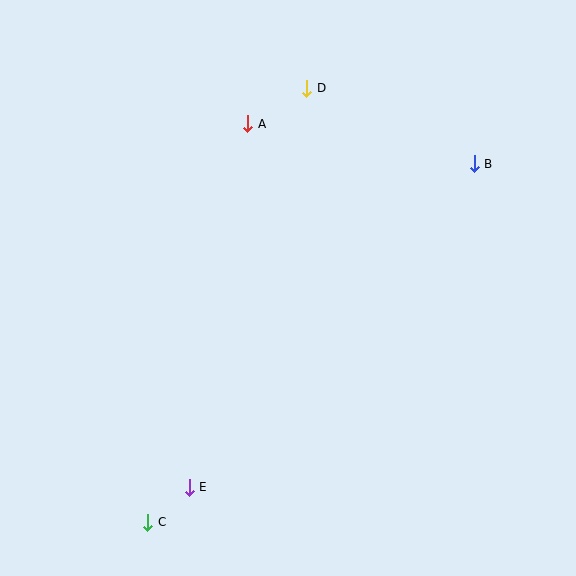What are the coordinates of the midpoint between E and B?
The midpoint between E and B is at (332, 325).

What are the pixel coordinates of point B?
Point B is at (474, 164).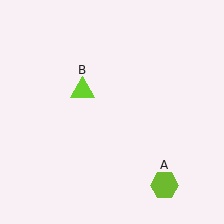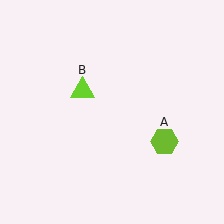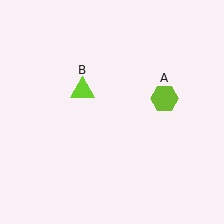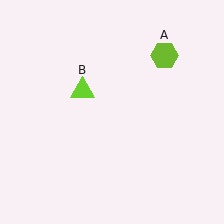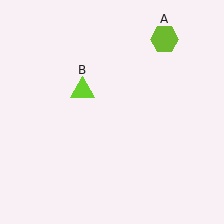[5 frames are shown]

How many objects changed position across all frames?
1 object changed position: lime hexagon (object A).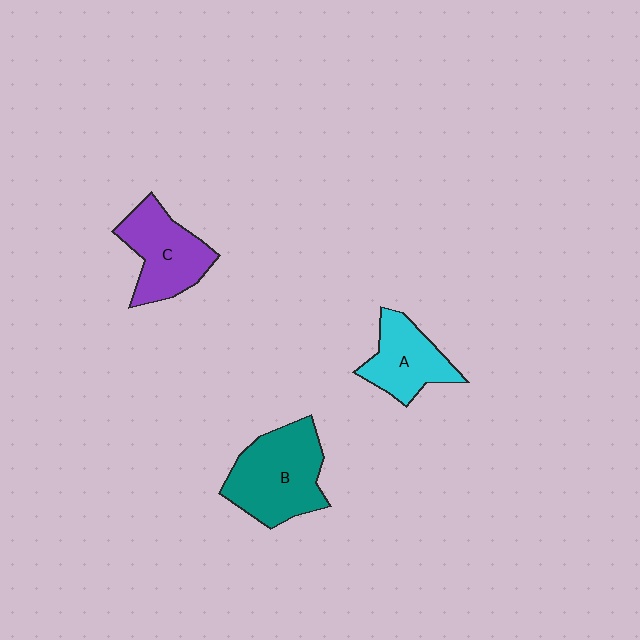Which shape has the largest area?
Shape B (teal).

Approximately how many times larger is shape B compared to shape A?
Approximately 1.5 times.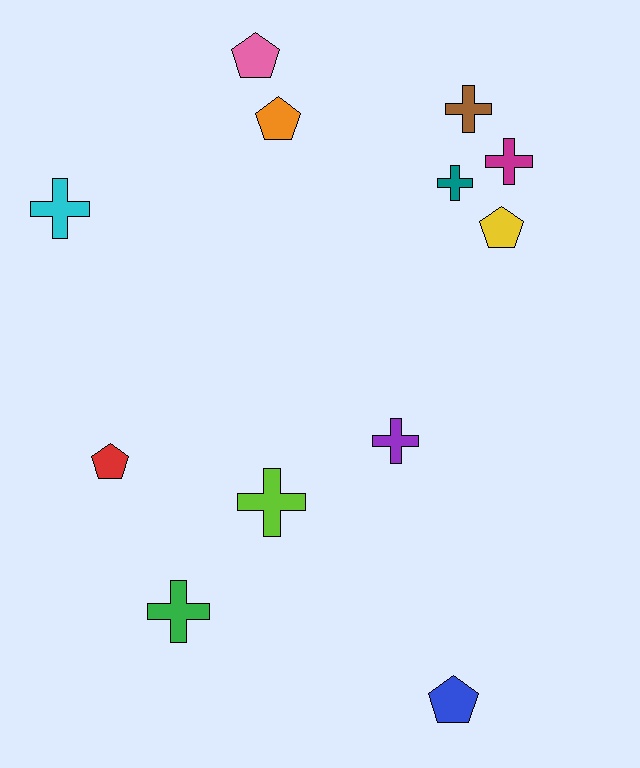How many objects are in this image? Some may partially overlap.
There are 12 objects.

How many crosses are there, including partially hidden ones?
There are 7 crosses.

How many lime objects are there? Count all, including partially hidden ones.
There is 1 lime object.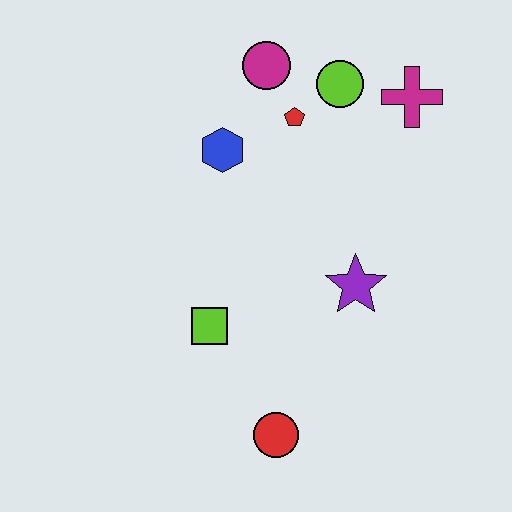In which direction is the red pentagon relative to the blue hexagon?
The red pentagon is to the right of the blue hexagon.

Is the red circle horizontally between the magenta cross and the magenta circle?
Yes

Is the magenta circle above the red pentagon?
Yes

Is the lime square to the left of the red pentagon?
Yes